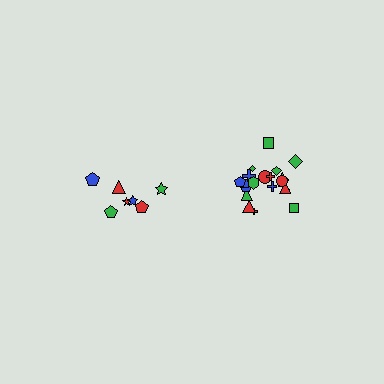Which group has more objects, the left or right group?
The right group.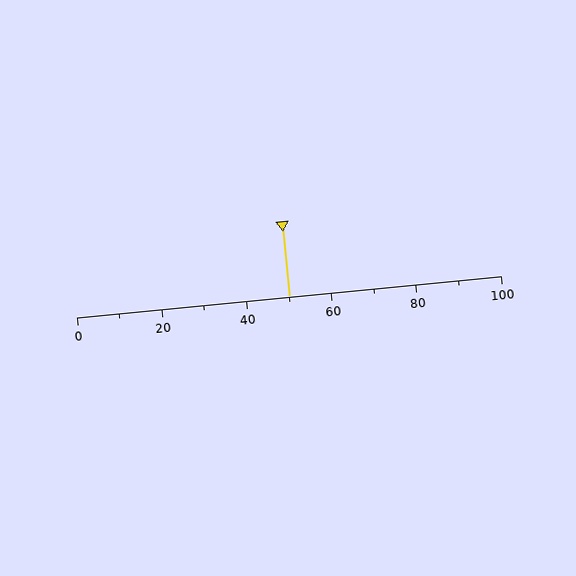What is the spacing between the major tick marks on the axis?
The major ticks are spaced 20 apart.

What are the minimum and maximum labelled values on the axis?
The axis runs from 0 to 100.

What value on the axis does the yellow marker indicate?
The marker indicates approximately 50.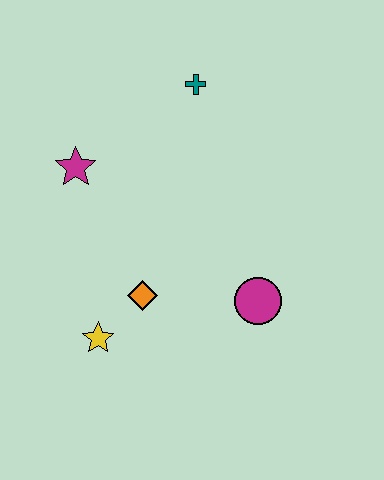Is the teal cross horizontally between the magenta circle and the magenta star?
Yes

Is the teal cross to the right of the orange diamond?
Yes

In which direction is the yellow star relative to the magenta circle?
The yellow star is to the left of the magenta circle.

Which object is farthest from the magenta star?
The magenta circle is farthest from the magenta star.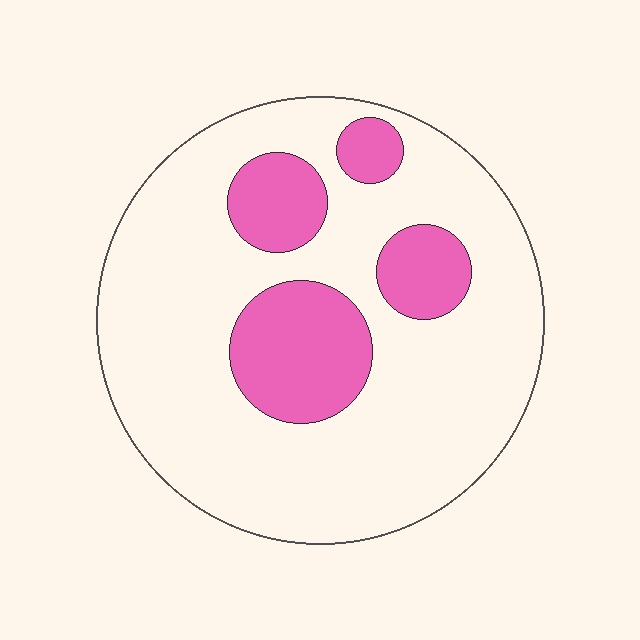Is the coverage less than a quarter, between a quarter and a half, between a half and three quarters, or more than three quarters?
Less than a quarter.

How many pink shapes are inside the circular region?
4.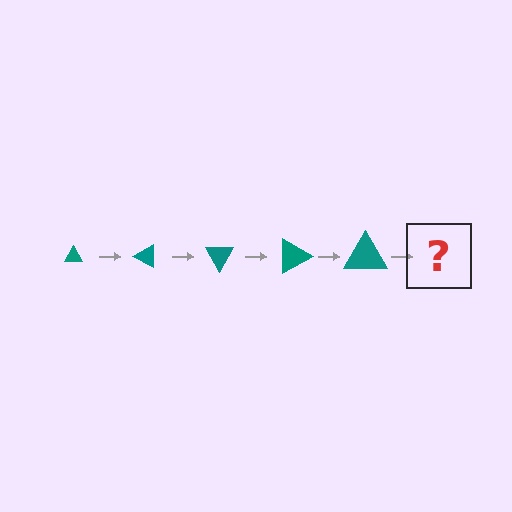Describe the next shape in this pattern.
It should be a triangle, larger than the previous one and rotated 150 degrees from the start.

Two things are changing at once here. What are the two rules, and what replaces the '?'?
The two rules are that the triangle grows larger each step and it rotates 30 degrees each step. The '?' should be a triangle, larger than the previous one and rotated 150 degrees from the start.